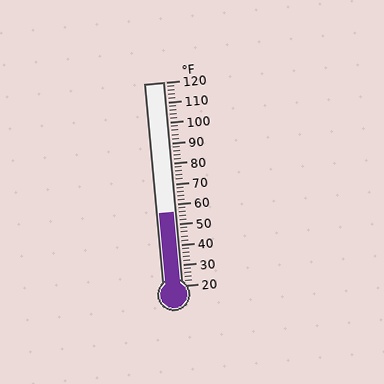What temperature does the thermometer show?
The thermometer shows approximately 56°F.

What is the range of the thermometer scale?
The thermometer scale ranges from 20°F to 120°F.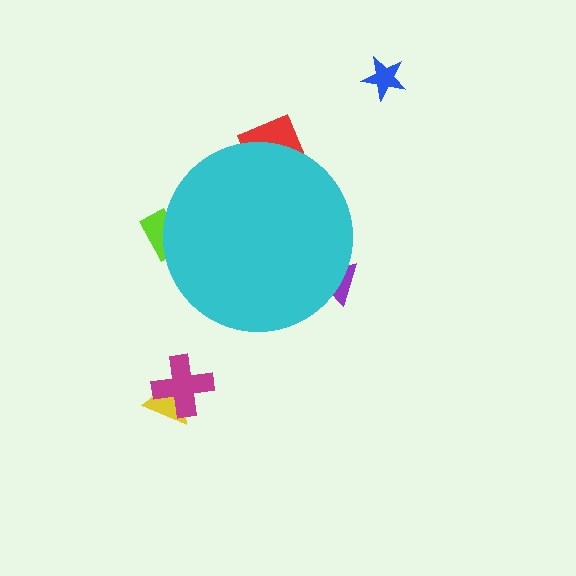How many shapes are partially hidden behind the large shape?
3 shapes are partially hidden.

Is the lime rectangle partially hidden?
Yes, the lime rectangle is partially hidden behind the cyan circle.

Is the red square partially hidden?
Yes, the red square is partially hidden behind the cyan circle.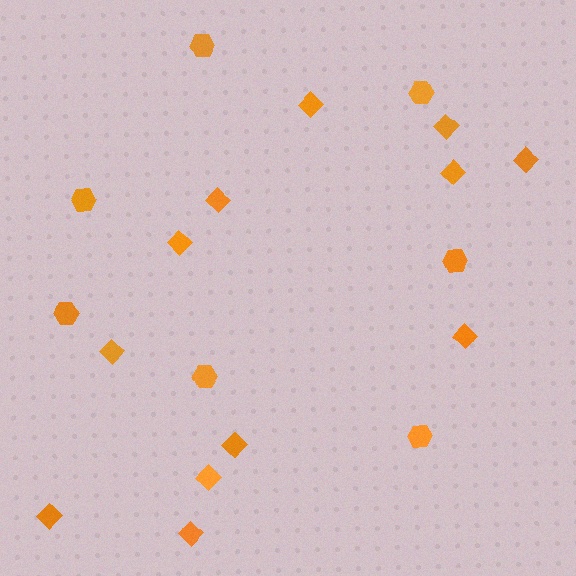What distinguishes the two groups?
There are 2 groups: one group of hexagons (7) and one group of diamonds (12).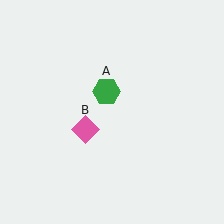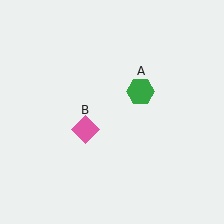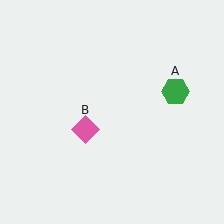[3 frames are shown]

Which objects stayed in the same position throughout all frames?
Pink diamond (object B) remained stationary.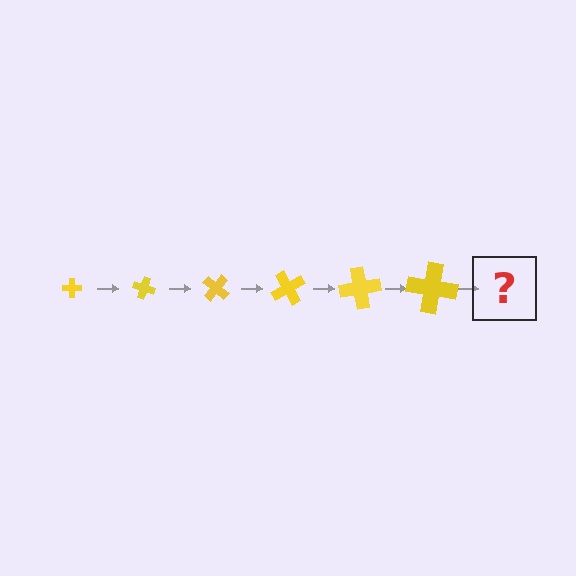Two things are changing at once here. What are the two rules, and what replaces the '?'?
The two rules are that the cross grows larger each step and it rotates 20 degrees each step. The '?' should be a cross, larger than the previous one and rotated 120 degrees from the start.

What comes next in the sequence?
The next element should be a cross, larger than the previous one and rotated 120 degrees from the start.